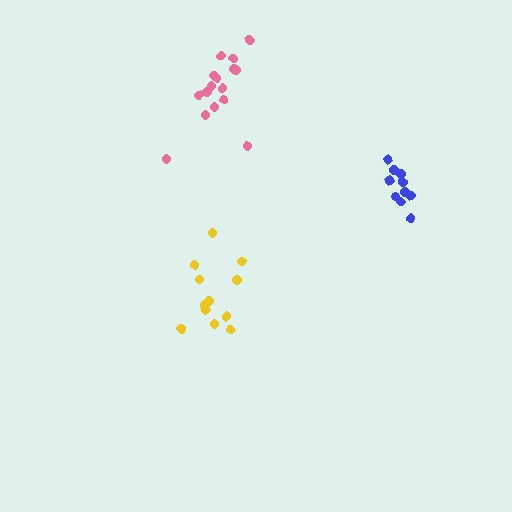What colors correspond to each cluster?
The clusters are colored: pink, yellow, blue.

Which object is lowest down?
The yellow cluster is bottommost.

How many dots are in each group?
Group 1: 16 dots, Group 2: 12 dots, Group 3: 10 dots (38 total).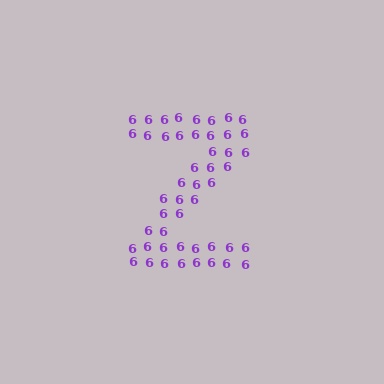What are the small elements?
The small elements are digit 6's.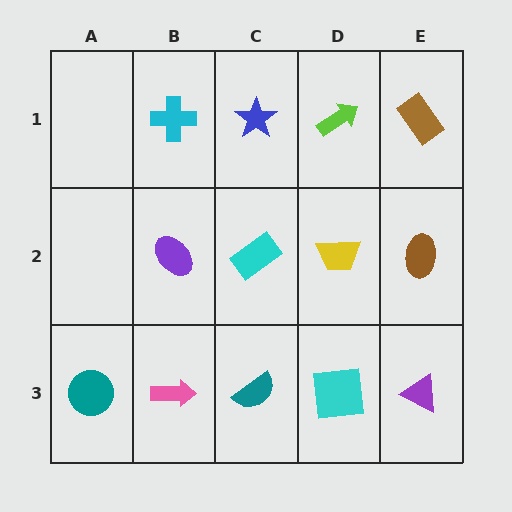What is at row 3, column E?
A purple triangle.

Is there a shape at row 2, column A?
No, that cell is empty.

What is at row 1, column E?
A brown rectangle.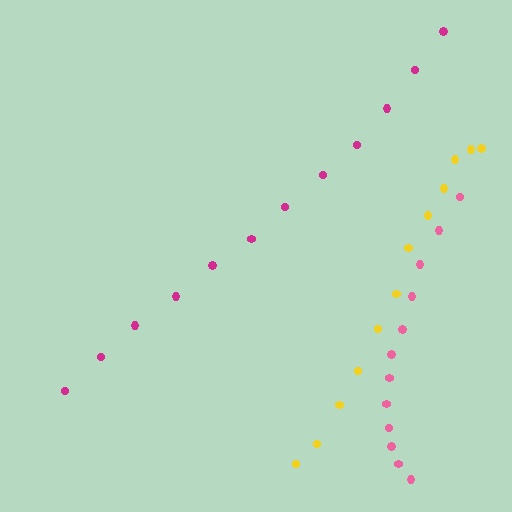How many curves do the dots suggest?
There are 3 distinct paths.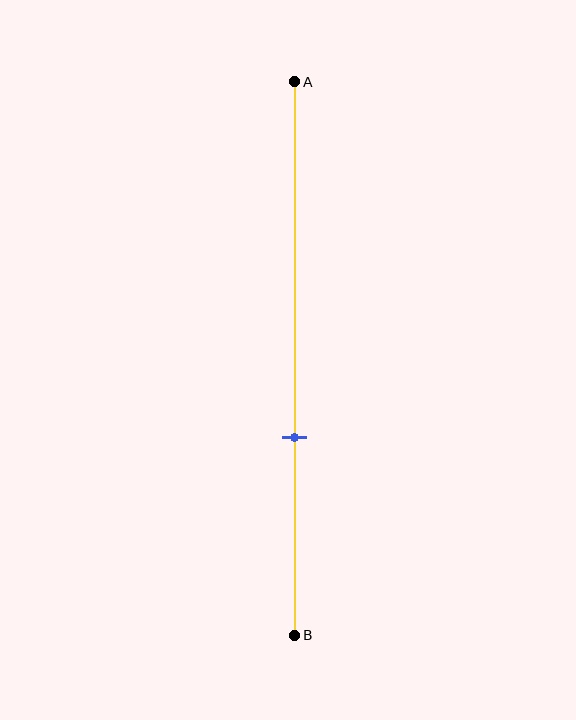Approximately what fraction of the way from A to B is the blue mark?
The blue mark is approximately 65% of the way from A to B.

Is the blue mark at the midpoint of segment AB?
No, the mark is at about 65% from A, not at the 50% midpoint.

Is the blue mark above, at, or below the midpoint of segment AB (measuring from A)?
The blue mark is below the midpoint of segment AB.